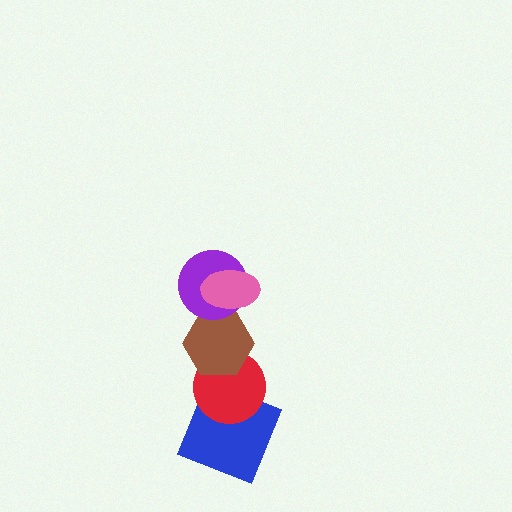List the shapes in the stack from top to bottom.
From top to bottom: the pink ellipse, the purple circle, the brown hexagon, the red circle, the blue square.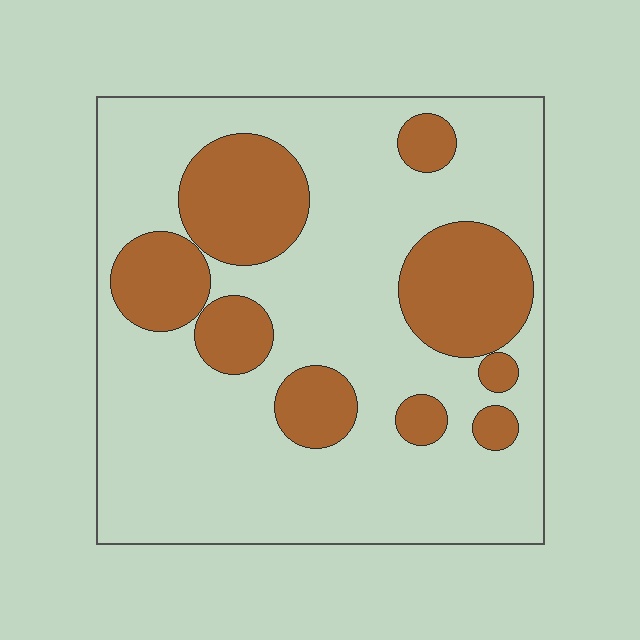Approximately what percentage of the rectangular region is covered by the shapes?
Approximately 25%.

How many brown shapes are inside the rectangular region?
9.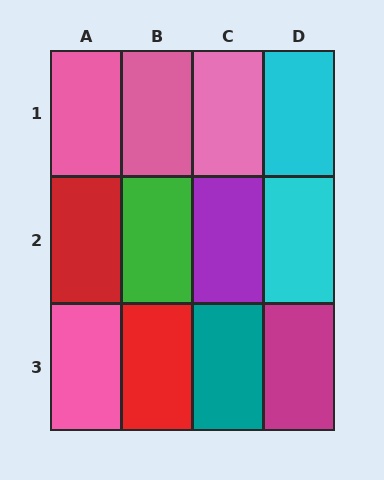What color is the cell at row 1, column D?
Cyan.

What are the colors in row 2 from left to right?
Red, green, purple, cyan.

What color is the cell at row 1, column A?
Pink.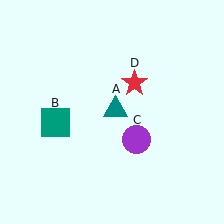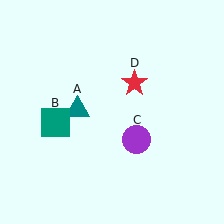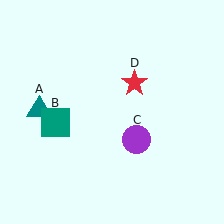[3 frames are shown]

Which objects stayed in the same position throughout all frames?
Teal square (object B) and purple circle (object C) and red star (object D) remained stationary.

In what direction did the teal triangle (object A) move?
The teal triangle (object A) moved left.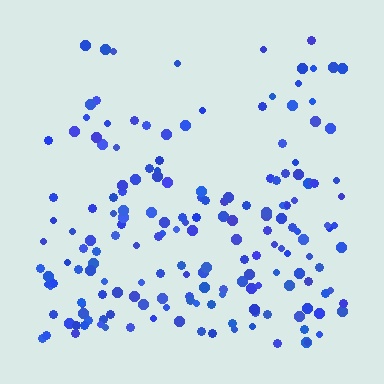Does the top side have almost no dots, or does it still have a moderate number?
Still a moderate number, just noticeably fewer than the bottom.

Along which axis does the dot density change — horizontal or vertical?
Vertical.